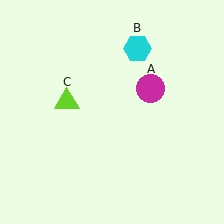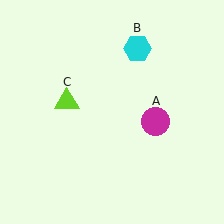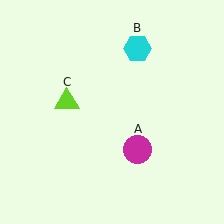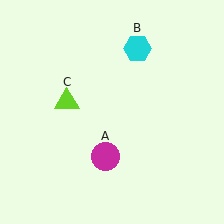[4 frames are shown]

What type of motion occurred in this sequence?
The magenta circle (object A) rotated clockwise around the center of the scene.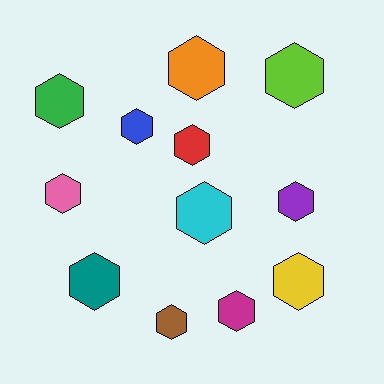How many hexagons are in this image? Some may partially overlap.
There are 12 hexagons.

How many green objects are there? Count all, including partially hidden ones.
There is 1 green object.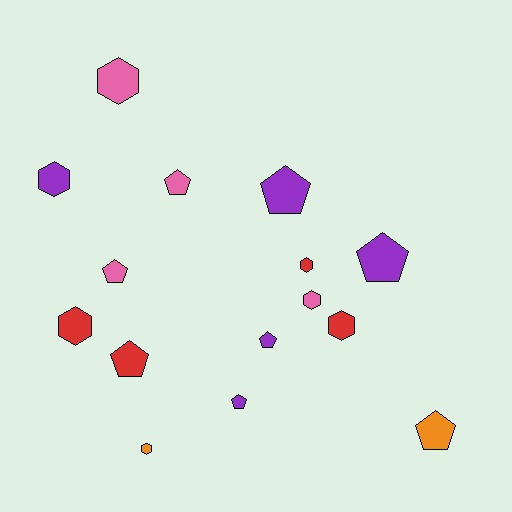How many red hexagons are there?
There are 3 red hexagons.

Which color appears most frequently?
Purple, with 5 objects.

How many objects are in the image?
There are 15 objects.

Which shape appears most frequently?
Pentagon, with 8 objects.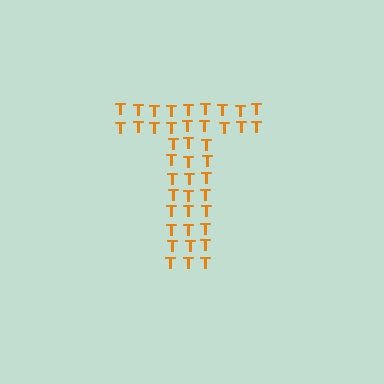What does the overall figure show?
The overall figure shows the letter T.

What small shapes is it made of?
It is made of small letter T's.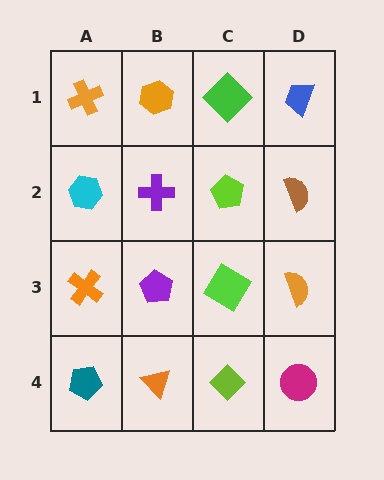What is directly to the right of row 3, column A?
A purple pentagon.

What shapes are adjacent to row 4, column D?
An orange semicircle (row 3, column D), a lime diamond (row 4, column C).